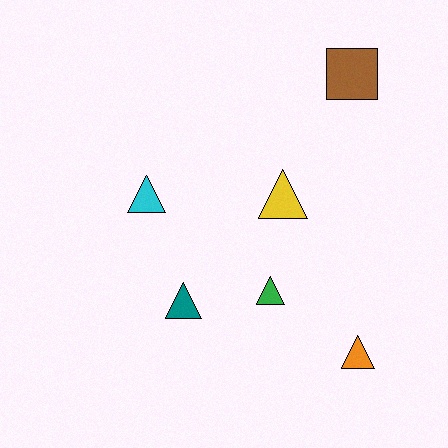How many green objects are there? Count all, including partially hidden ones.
There is 1 green object.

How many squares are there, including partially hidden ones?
There is 1 square.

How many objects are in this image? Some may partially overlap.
There are 6 objects.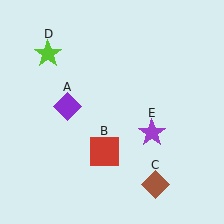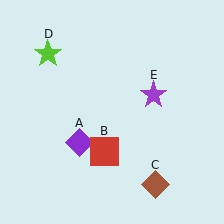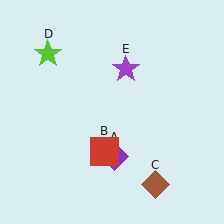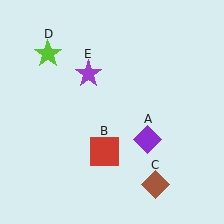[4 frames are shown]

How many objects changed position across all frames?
2 objects changed position: purple diamond (object A), purple star (object E).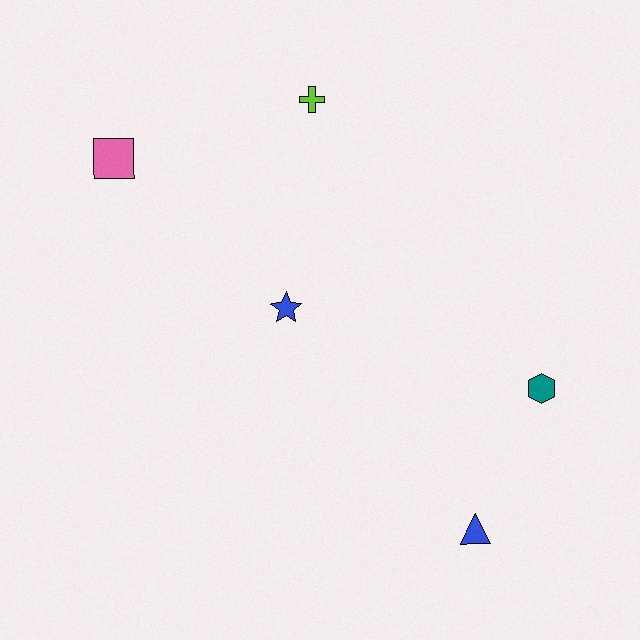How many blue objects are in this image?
There are 2 blue objects.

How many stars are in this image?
There is 1 star.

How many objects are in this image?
There are 5 objects.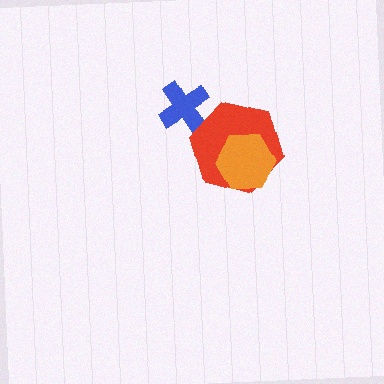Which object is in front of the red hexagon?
The orange hexagon is in front of the red hexagon.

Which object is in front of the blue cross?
The red hexagon is in front of the blue cross.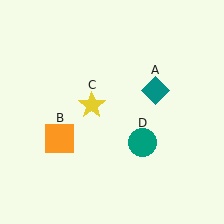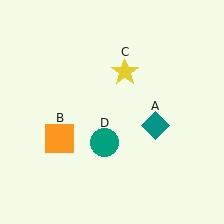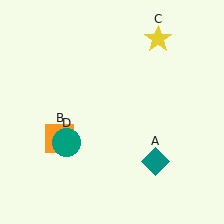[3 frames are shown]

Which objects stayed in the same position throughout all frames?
Orange square (object B) remained stationary.